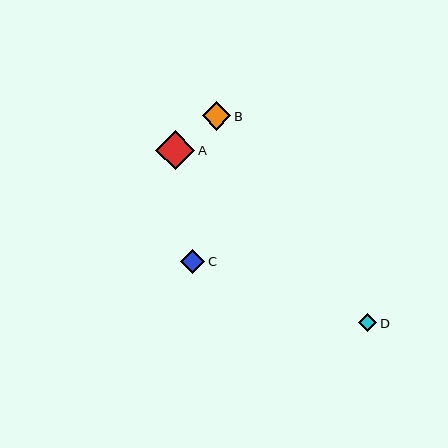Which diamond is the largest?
Diamond A is the largest with a size of approximately 39 pixels.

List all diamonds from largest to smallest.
From largest to smallest: A, B, C, D.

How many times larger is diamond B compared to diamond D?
Diamond B is approximately 1.6 times the size of diamond D.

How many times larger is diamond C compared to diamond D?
Diamond C is approximately 1.3 times the size of diamond D.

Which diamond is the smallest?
Diamond D is the smallest with a size of approximately 18 pixels.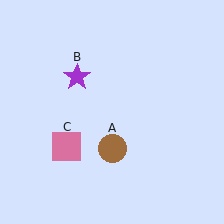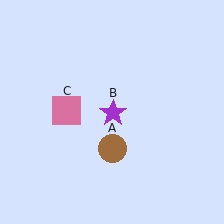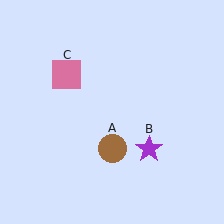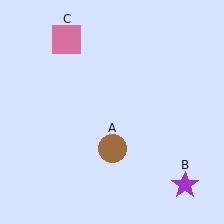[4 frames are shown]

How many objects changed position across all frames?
2 objects changed position: purple star (object B), pink square (object C).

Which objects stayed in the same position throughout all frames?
Brown circle (object A) remained stationary.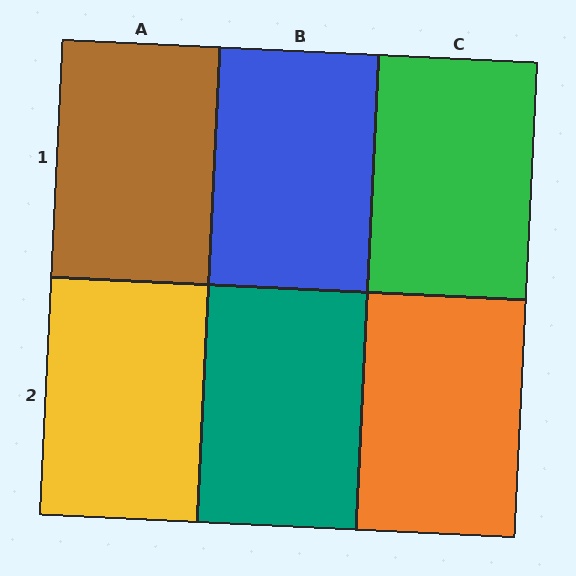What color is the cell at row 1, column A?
Brown.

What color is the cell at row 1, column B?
Blue.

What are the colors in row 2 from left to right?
Yellow, teal, orange.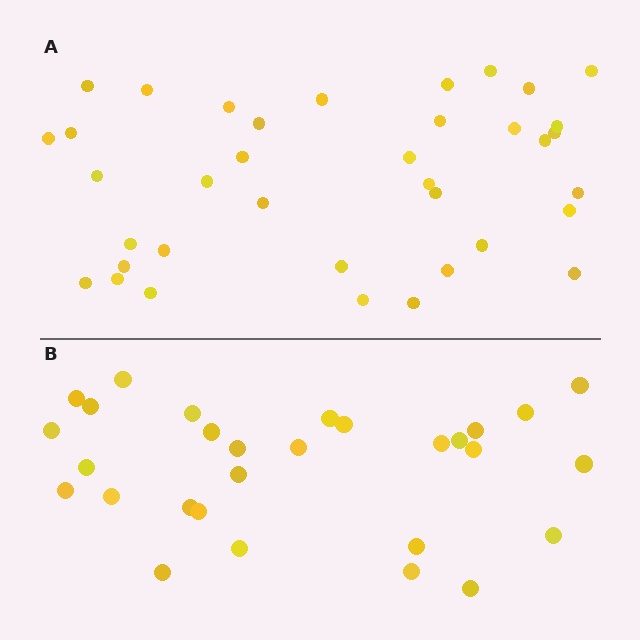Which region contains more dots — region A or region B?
Region A (the top region) has more dots.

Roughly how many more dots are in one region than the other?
Region A has roughly 8 or so more dots than region B.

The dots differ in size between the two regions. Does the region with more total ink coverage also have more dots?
No. Region B has more total ink coverage because its dots are larger, but region A actually contains more individual dots. Total area can be misleading — the number of items is what matters here.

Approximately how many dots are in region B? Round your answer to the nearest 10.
About 30 dots. (The exact count is 29, which rounds to 30.)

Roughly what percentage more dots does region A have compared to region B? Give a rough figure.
About 30% more.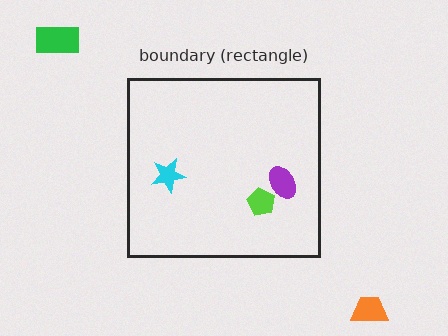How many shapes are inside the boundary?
3 inside, 2 outside.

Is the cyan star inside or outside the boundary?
Inside.